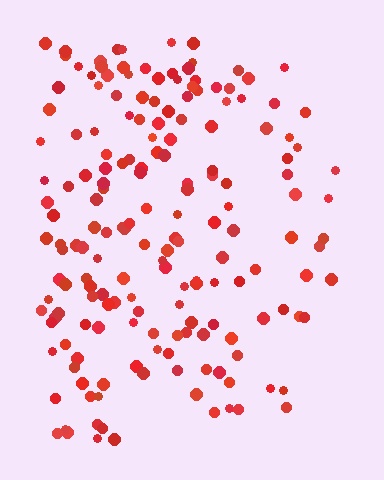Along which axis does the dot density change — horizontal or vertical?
Horizontal.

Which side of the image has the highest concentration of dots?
The left.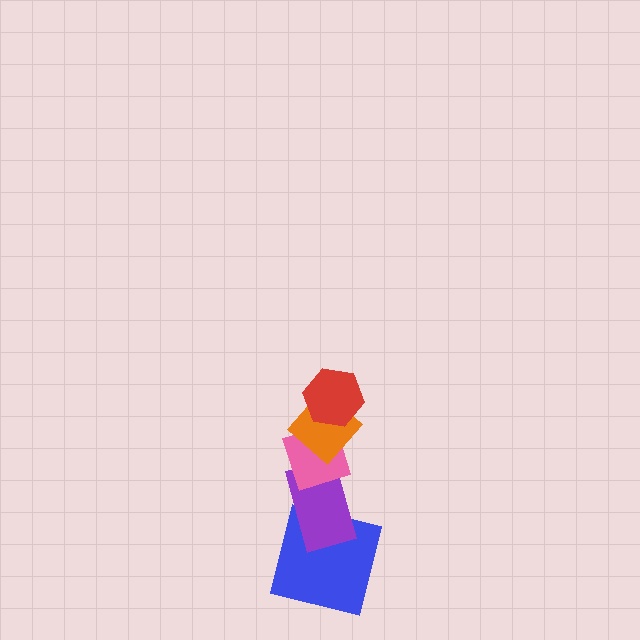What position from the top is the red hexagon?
The red hexagon is 1st from the top.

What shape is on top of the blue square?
The purple rectangle is on top of the blue square.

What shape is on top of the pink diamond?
The orange diamond is on top of the pink diamond.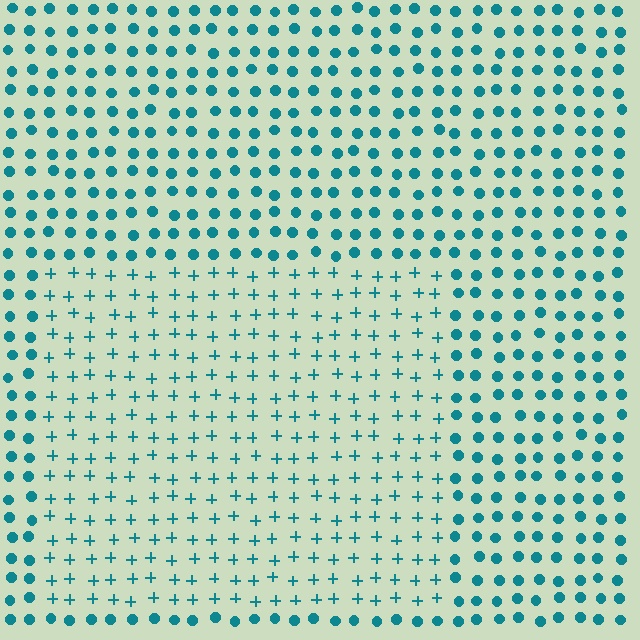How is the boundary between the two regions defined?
The boundary is defined by a change in element shape: plus signs inside vs. circles outside. All elements share the same color and spacing.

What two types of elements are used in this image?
The image uses plus signs inside the rectangle region and circles outside it.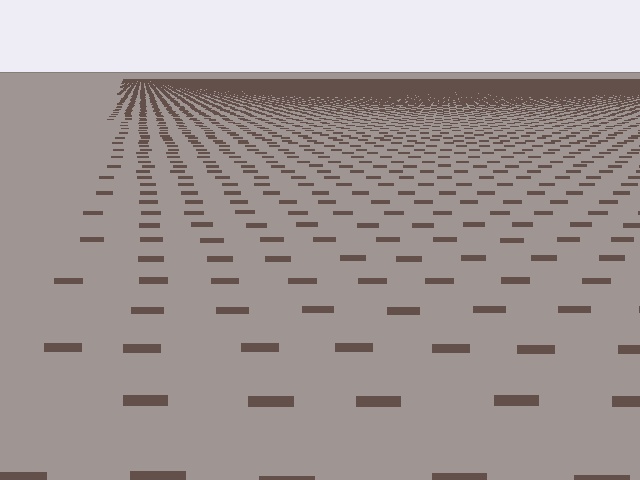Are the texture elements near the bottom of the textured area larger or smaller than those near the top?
Larger. Near the bottom, elements are closer to the viewer and appear at a bigger on-screen size.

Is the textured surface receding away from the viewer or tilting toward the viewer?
The surface is receding away from the viewer. Texture elements get smaller and denser toward the top.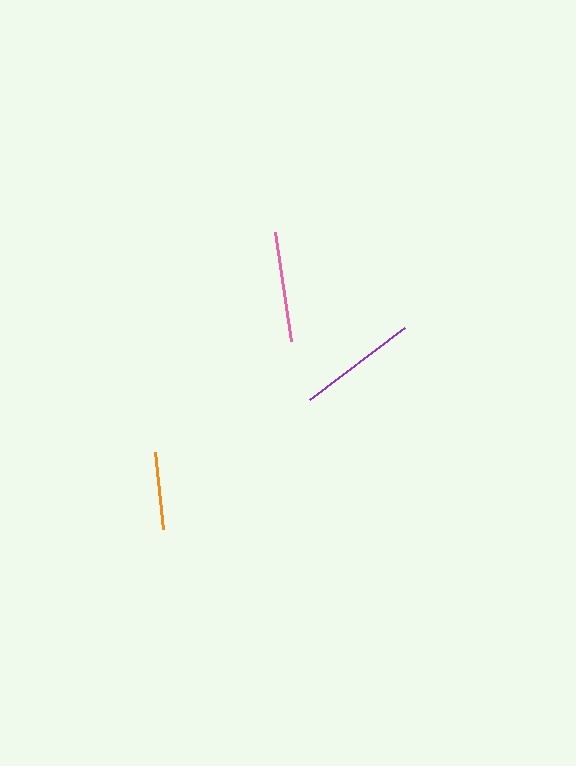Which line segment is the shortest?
The orange line is the shortest at approximately 78 pixels.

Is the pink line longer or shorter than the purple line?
The purple line is longer than the pink line.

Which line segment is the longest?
The purple line is the longest at approximately 120 pixels.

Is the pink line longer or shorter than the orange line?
The pink line is longer than the orange line.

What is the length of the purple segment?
The purple segment is approximately 120 pixels long.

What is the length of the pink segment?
The pink segment is approximately 110 pixels long.